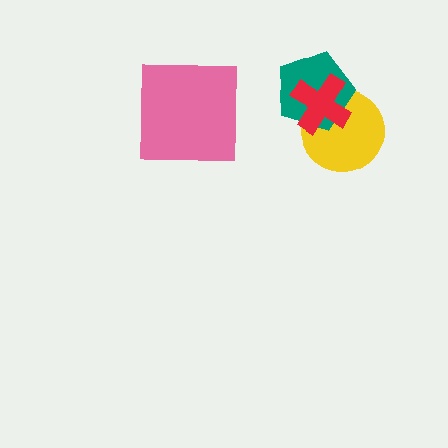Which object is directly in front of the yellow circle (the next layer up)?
The teal pentagon is directly in front of the yellow circle.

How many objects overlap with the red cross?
2 objects overlap with the red cross.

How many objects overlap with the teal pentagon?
2 objects overlap with the teal pentagon.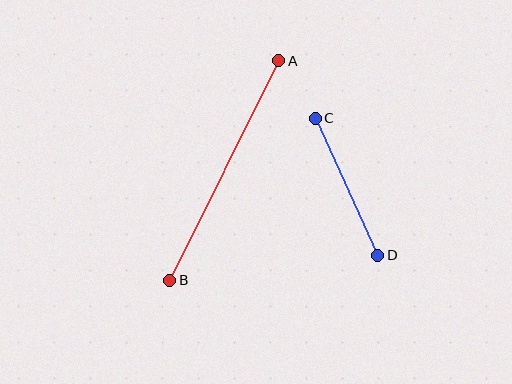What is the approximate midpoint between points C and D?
The midpoint is at approximately (346, 187) pixels.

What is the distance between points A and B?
The distance is approximately 245 pixels.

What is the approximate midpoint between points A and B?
The midpoint is at approximately (224, 171) pixels.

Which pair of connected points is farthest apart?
Points A and B are farthest apart.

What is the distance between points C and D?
The distance is approximately 151 pixels.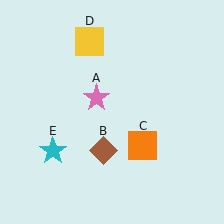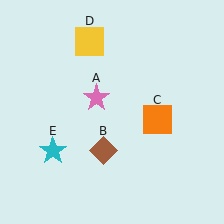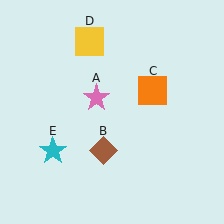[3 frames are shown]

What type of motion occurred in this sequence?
The orange square (object C) rotated counterclockwise around the center of the scene.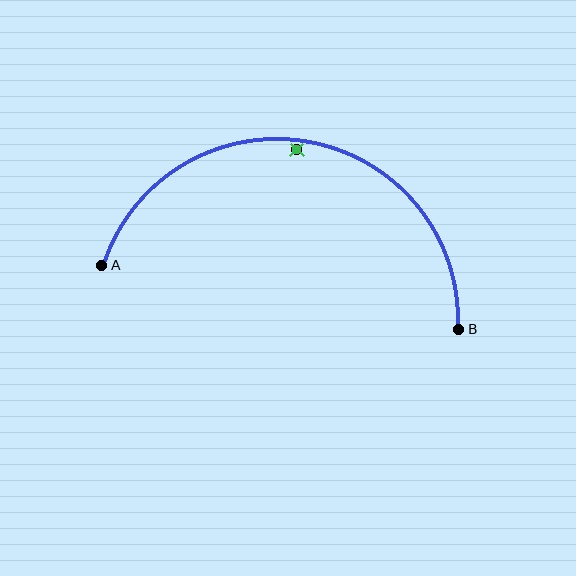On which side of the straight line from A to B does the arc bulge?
The arc bulges above the straight line connecting A and B.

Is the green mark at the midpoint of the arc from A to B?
No — the green mark does not lie on the arc at all. It sits slightly inside the curve.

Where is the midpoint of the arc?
The arc midpoint is the point on the curve farthest from the straight line joining A and B. It sits above that line.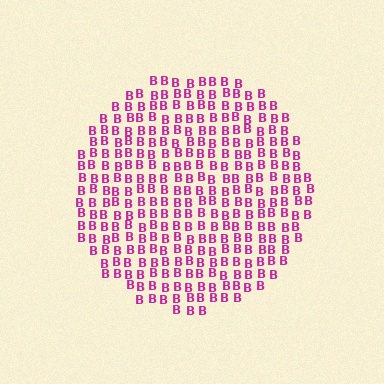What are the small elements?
The small elements are letter B's.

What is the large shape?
The large shape is a circle.